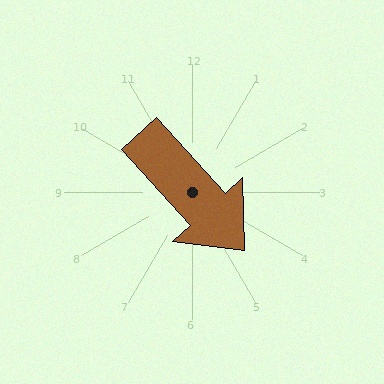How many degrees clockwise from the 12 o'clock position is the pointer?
Approximately 138 degrees.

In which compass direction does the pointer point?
Southeast.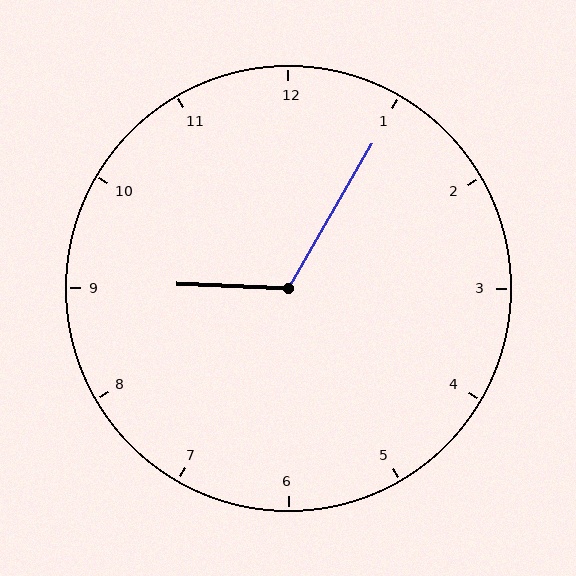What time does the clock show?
9:05.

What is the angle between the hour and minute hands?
Approximately 118 degrees.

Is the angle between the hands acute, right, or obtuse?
It is obtuse.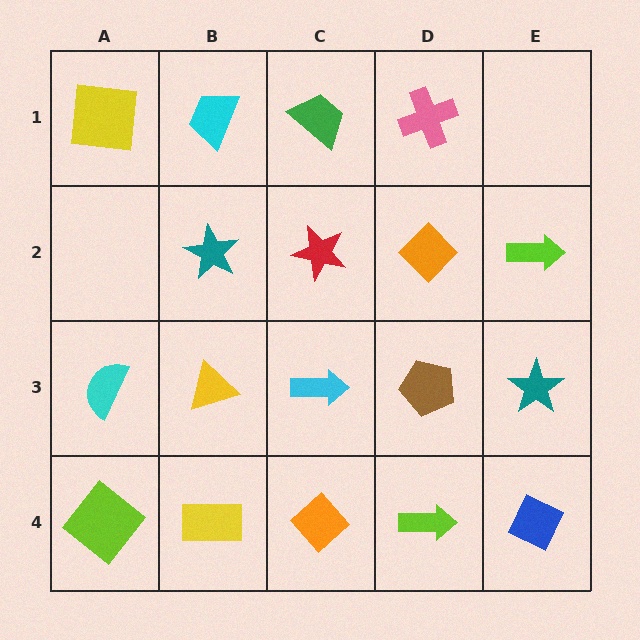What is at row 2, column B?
A teal star.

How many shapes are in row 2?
4 shapes.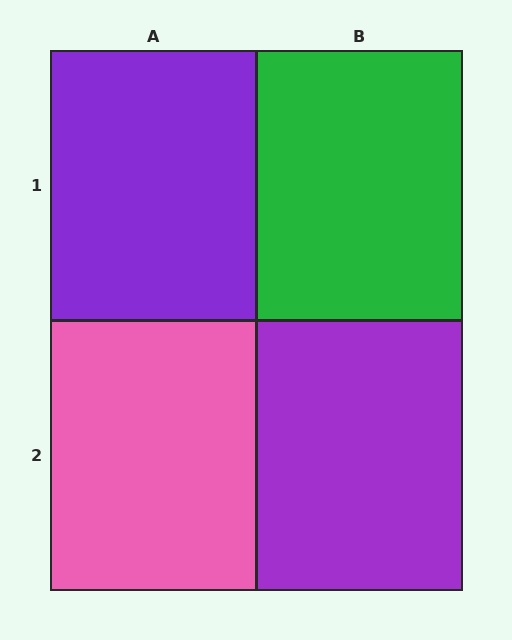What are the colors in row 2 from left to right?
Pink, purple.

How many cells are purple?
2 cells are purple.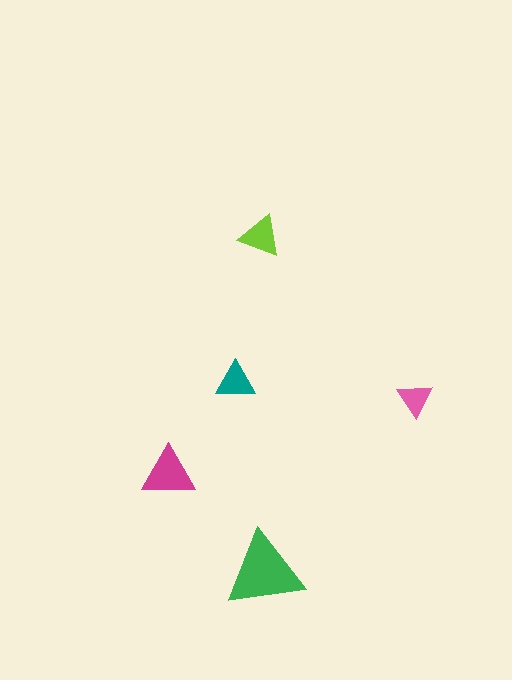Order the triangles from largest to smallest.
the green one, the magenta one, the lime one, the teal one, the pink one.